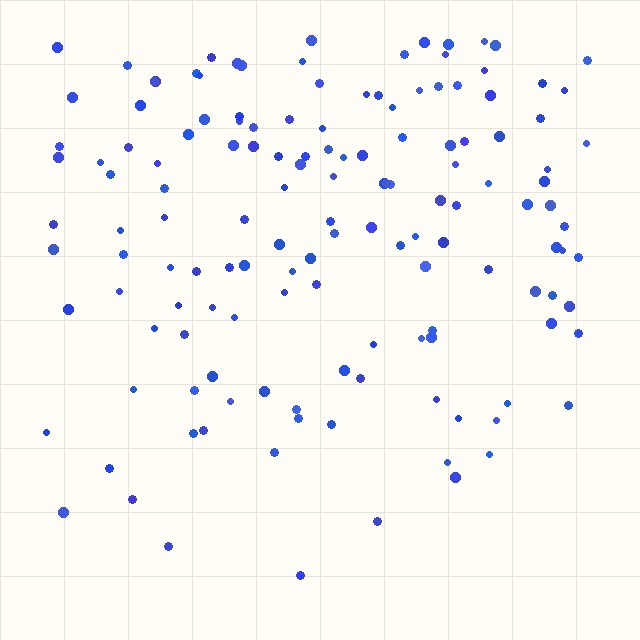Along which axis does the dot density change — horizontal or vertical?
Vertical.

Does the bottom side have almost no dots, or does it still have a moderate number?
Still a moderate number, just noticeably fewer than the top.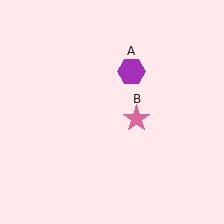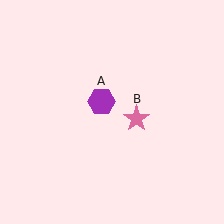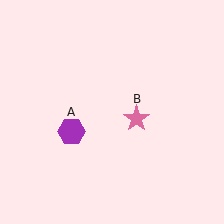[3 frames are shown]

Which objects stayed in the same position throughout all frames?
Pink star (object B) remained stationary.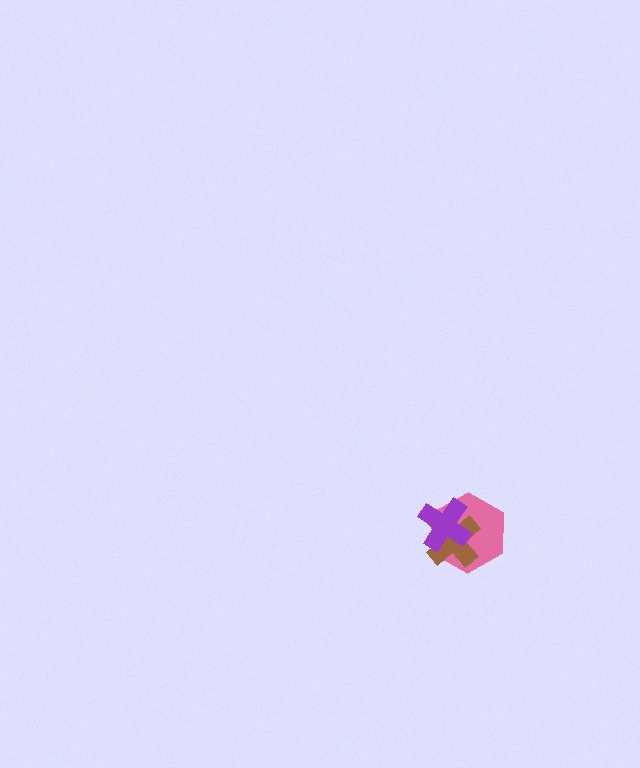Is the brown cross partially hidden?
Yes, it is partially covered by another shape.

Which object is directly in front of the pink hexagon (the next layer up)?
The brown cross is directly in front of the pink hexagon.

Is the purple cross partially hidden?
No, no other shape covers it.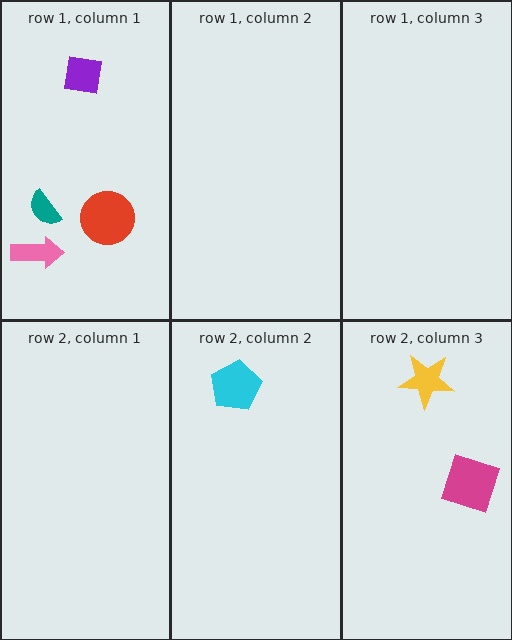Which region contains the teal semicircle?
The row 1, column 1 region.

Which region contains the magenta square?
The row 2, column 3 region.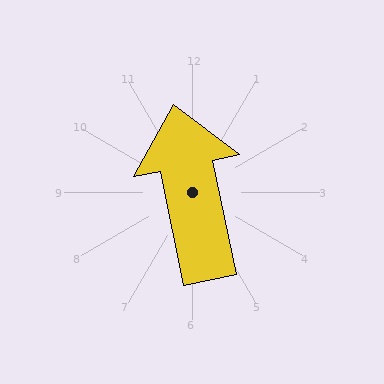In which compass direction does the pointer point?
North.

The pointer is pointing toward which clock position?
Roughly 12 o'clock.